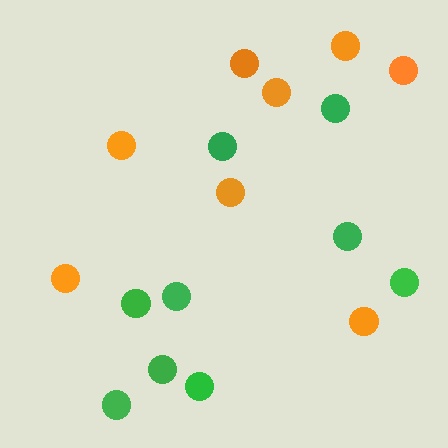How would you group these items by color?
There are 2 groups: one group of green circles (9) and one group of orange circles (8).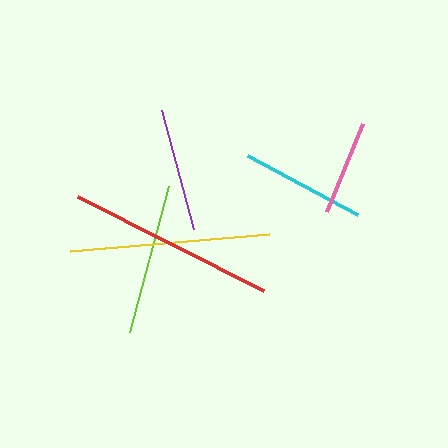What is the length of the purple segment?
The purple segment is approximately 124 pixels long.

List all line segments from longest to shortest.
From longest to shortest: red, yellow, lime, cyan, purple, pink.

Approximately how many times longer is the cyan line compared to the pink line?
The cyan line is approximately 1.3 times the length of the pink line.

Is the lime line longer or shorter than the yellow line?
The yellow line is longer than the lime line.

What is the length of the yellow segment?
The yellow segment is approximately 199 pixels long.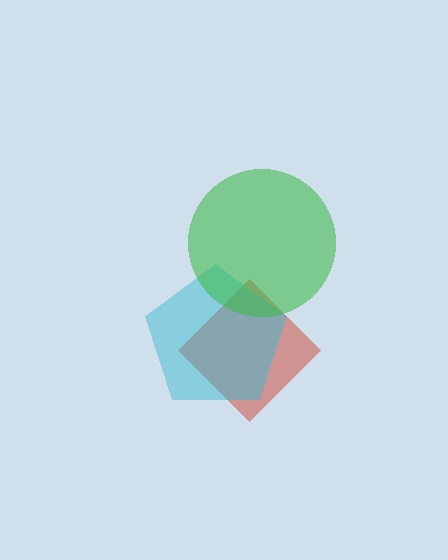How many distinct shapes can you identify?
There are 3 distinct shapes: a red diamond, a cyan pentagon, a green circle.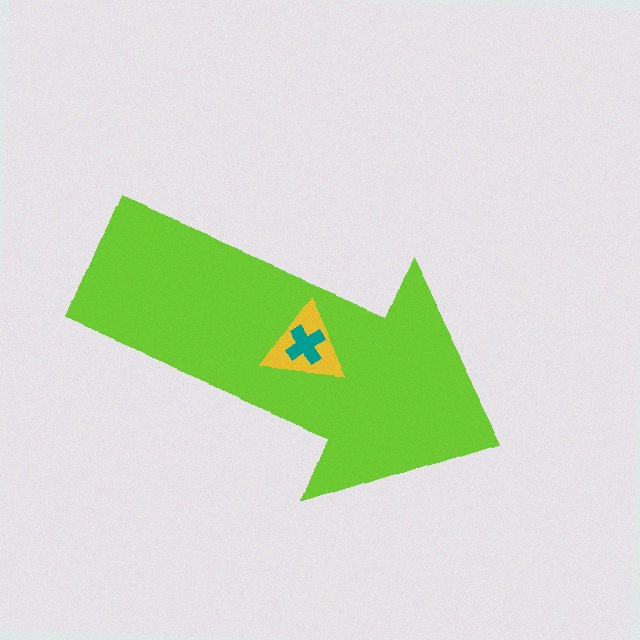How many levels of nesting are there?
3.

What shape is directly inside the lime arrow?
The yellow triangle.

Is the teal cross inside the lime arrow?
Yes.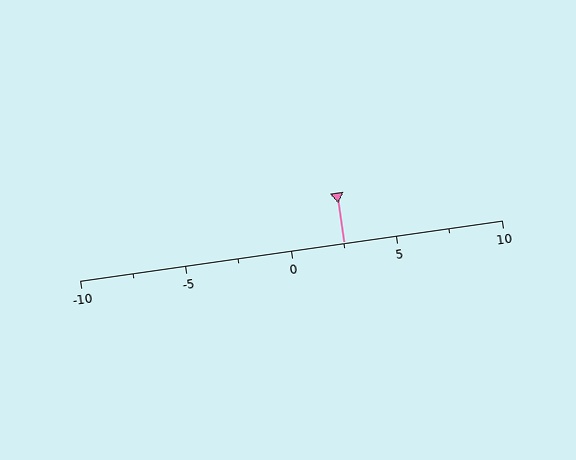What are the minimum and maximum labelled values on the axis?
The axis runs from -10 to 10.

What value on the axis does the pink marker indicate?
The marker indicates approximately 2.5.